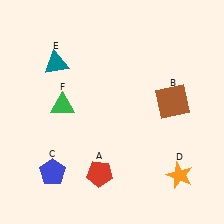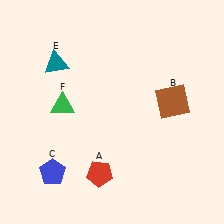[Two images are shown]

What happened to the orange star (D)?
The orange star (D) was removed in Image 2. It was in the bottom-right area of Image 1.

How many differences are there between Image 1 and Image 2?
There is 1 difference between the two images.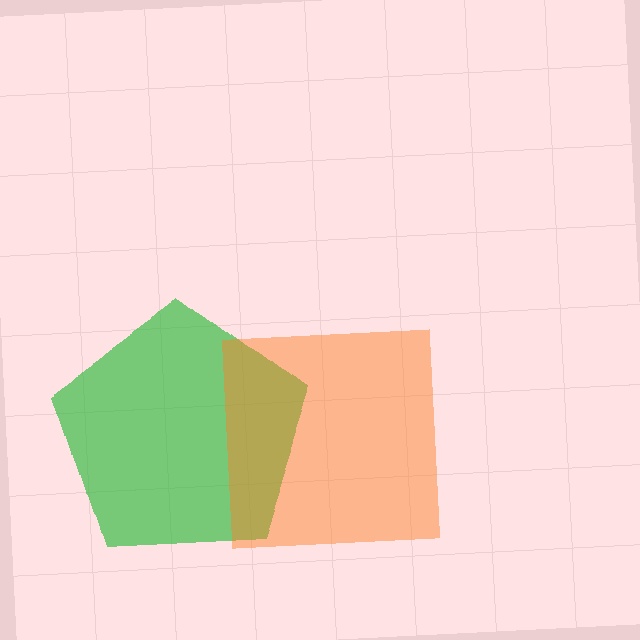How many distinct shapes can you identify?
There are 2 distinct shapes: a green pentagon, an orange square.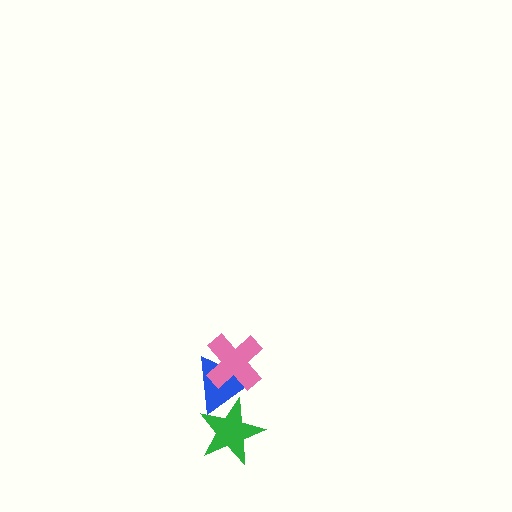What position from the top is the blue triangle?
The blue triangle is 2nd from the top.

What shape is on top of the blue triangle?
The pink cross is on top of the blue triangle.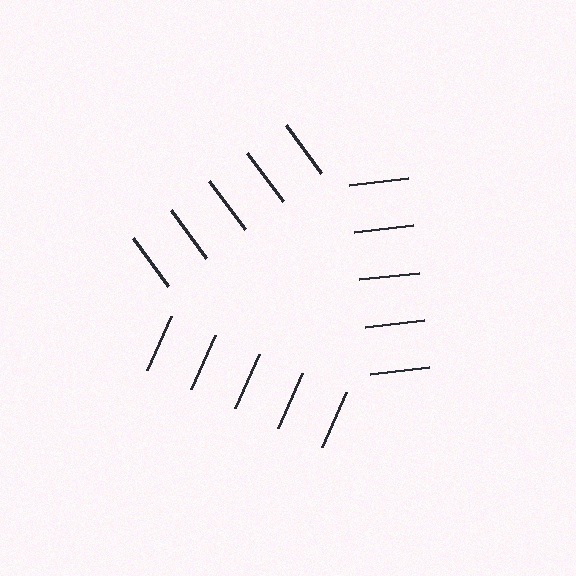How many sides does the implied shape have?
3 sides — the line-ends trace a triangle.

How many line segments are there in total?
15 — 5 along each of the 3 edges.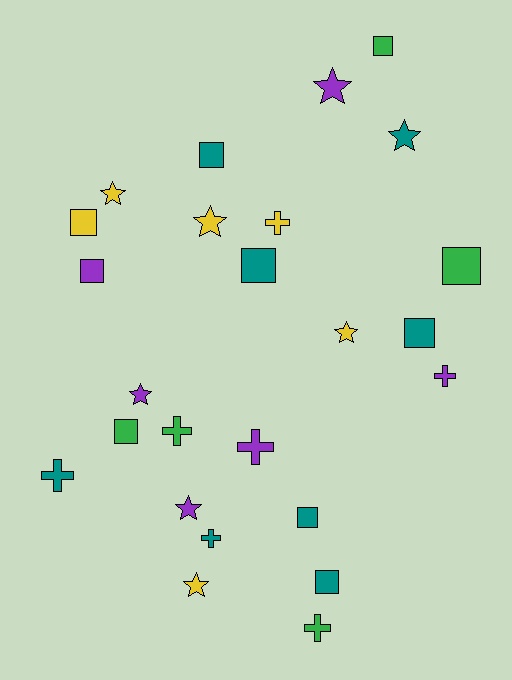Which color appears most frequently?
Teal, with 8 objects.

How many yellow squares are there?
There is 1 yellow square.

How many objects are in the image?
There are 25 objects.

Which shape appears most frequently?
Square, with 10 objects.